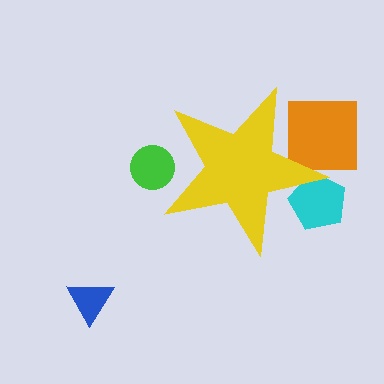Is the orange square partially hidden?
Yes, the orange square is partially hidden behind the yellow star.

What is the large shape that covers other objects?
A yellow star.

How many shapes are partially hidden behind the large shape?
3 shapes are partially hidden.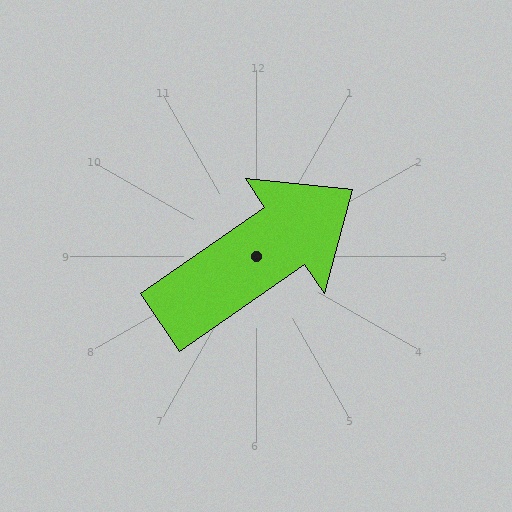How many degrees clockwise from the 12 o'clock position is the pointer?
Approximately 55 degrees.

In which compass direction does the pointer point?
Northeast.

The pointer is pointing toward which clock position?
Roughly 2 o'clock.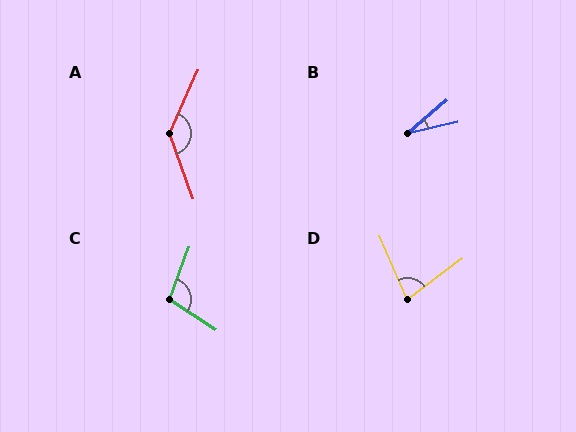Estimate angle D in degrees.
Approximately 77 degrees.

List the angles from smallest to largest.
B (28°), D (77°), C (104°), A (137°).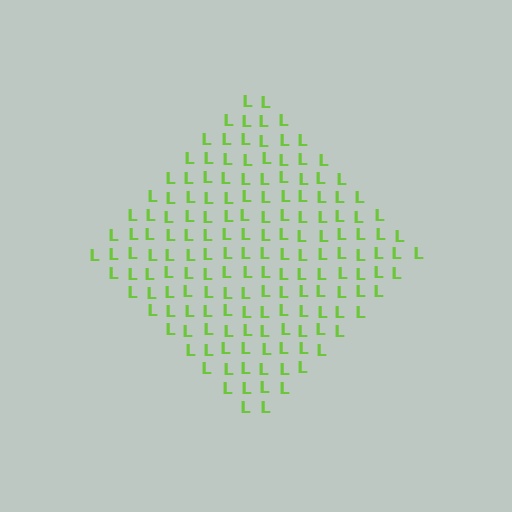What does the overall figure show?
The overall figure shows a diamond.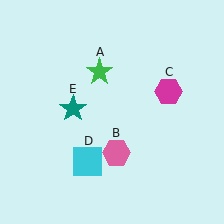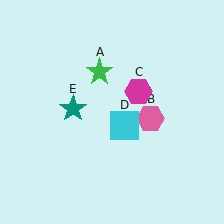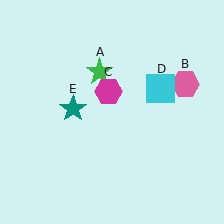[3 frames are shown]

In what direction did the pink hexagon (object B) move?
The pink hexagon (object B) moved up and to the right.